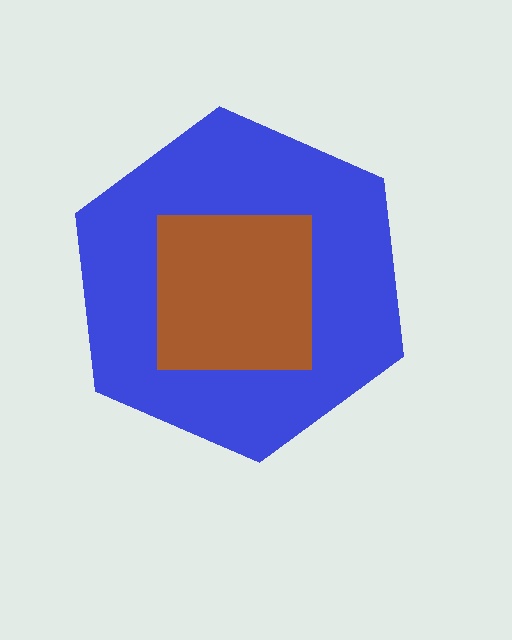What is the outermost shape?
The blue hexagon.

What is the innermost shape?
The brown square.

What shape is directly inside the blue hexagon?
The brown square.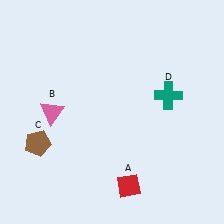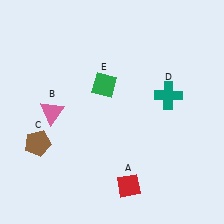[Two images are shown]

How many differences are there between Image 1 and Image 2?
There is 1 difference between the two images.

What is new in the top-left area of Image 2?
A green diamond (E) was added in the top-left area of Image 2.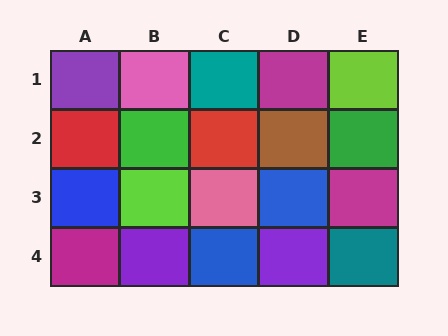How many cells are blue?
3 cells are blue.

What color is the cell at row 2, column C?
Red.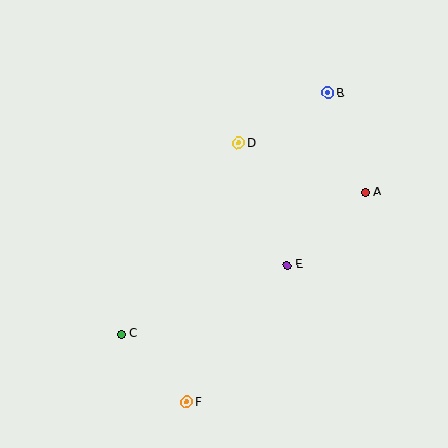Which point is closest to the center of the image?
Point E at (287, 265) is closest to the center.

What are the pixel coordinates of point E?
Point E is at (287, 265).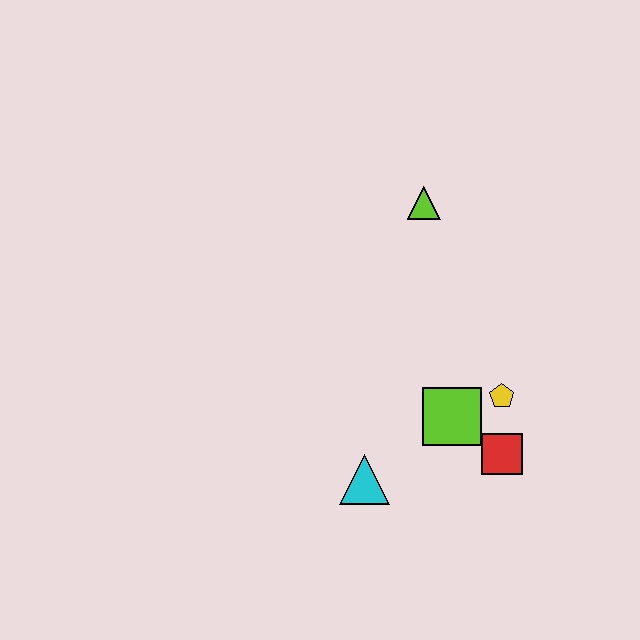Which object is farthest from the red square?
The lime triangle is farthest from the red square.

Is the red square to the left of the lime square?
No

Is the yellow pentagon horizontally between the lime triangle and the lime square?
No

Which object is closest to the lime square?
The yellow pentagon is closest to the lime square.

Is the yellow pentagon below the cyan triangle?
No